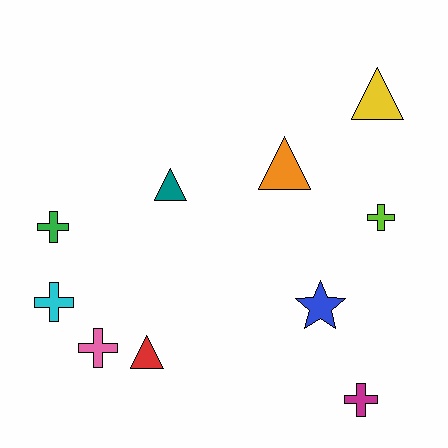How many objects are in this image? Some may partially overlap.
There are 10 objects.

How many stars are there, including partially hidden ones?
There is 1 star.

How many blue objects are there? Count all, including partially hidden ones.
There is 1 blue object.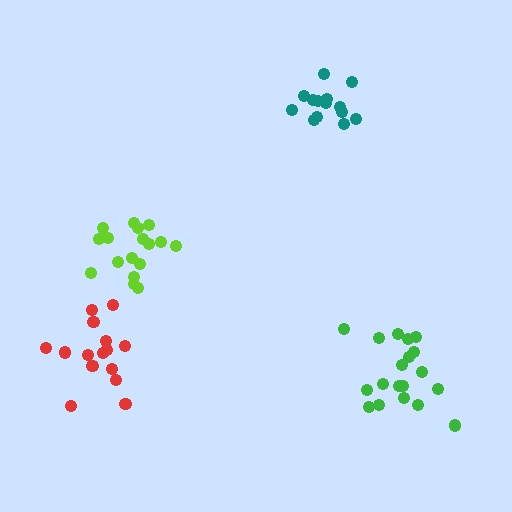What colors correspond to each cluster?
The clusters are colored: teal, lime, red, green.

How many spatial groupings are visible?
There are 4 spatial groupings.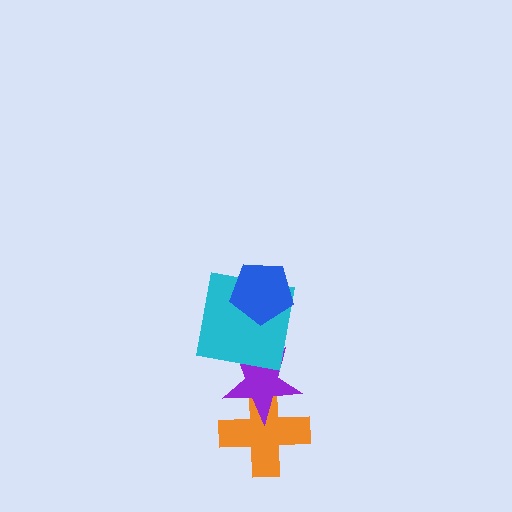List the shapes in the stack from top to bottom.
From top to bottom: the blue pentagon, the cyan square, the purple star, the orange cross.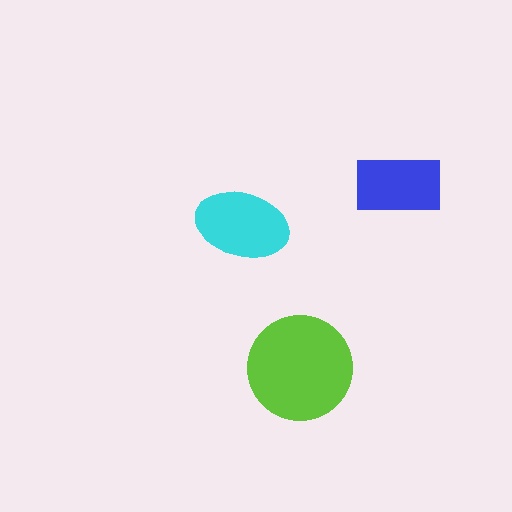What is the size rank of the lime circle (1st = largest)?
1st.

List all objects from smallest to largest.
The blue rectangle, the cyan ellipse, the lime circle.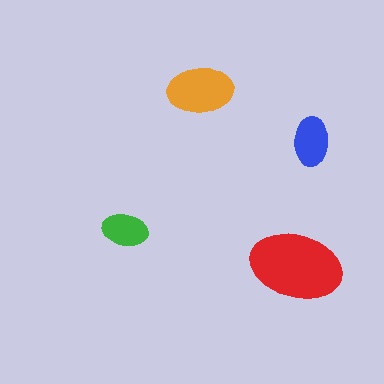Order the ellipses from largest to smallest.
the red one, the orange one, the blue one, the green one.